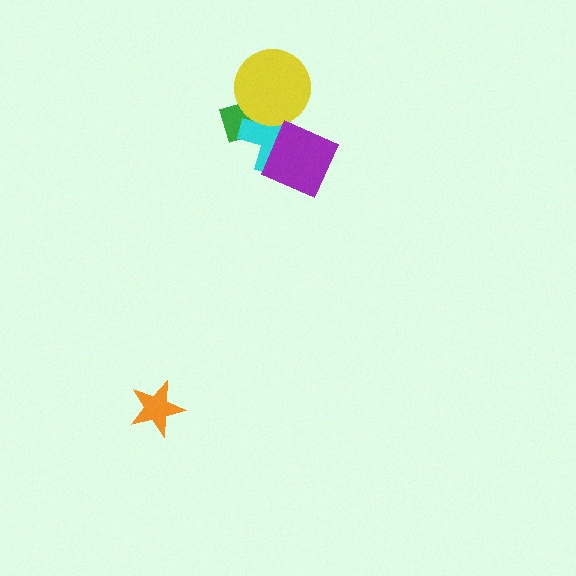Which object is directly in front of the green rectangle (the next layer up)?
The cyan cross is directly in front of the green rectangle.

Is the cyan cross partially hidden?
Yes, it is partially covered by another shape.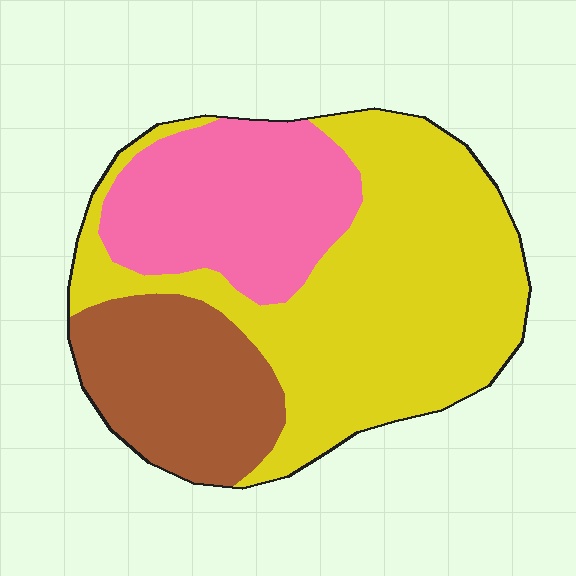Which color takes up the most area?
Yellow, at roughly 50%.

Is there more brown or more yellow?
Yellow.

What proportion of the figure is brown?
Brown covers 22% of the figure.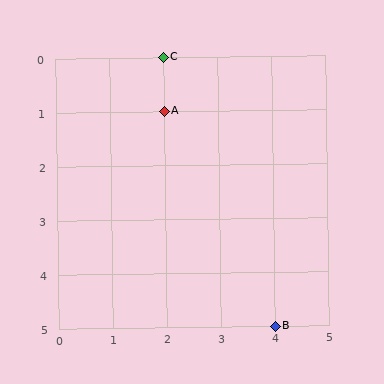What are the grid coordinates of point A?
Point A is at grid coordinates (2, 1).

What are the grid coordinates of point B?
Point B is at grid coordinates (4, 5).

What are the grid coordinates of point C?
Point C is at grid coordinates (2, 0).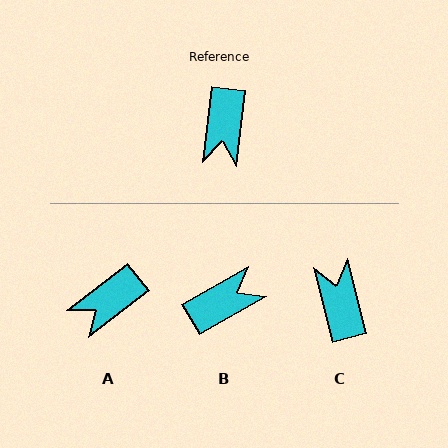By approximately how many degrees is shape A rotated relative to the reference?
Approximately 46 degrees clockwise.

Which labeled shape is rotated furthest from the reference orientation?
C, about 159 degrees away.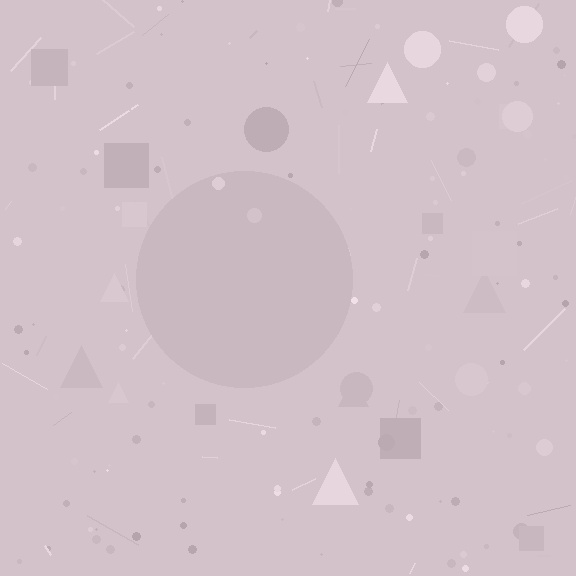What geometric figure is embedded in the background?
A circle is embedded in the background.